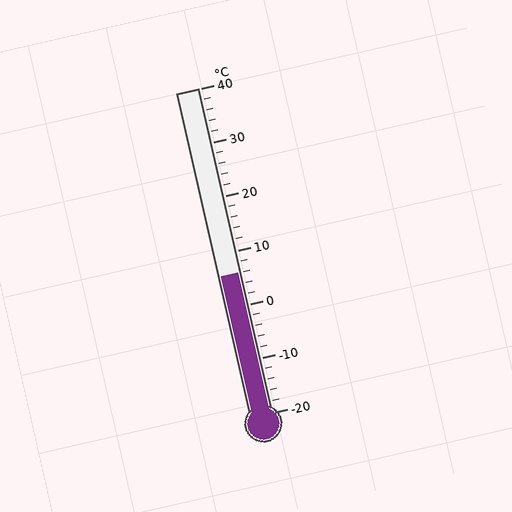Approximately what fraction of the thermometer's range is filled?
The thermometer is filled to approximately 45% of its range.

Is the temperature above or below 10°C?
The temperature is below 10°C.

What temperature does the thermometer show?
The thermometer shows approximately 6°C.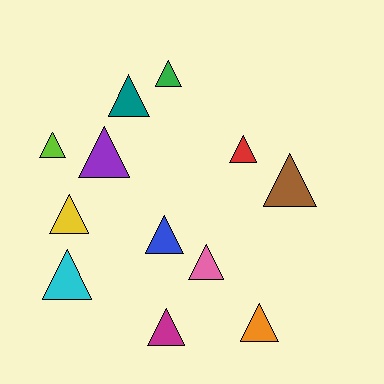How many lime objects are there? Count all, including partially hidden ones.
There is 1 lime object.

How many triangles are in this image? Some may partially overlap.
There are 12 triangles.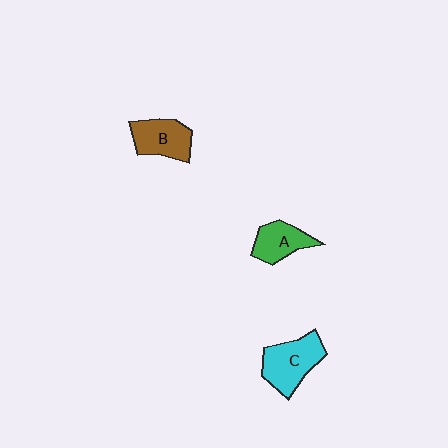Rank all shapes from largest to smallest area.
From largest to smallest: C (cyan), B (brown), A (green).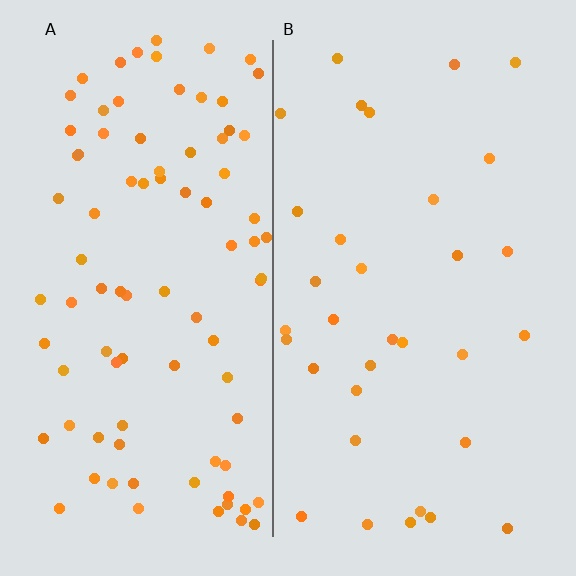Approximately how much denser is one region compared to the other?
Approximately 2.7× — region A over region B.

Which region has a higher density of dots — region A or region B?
A (the left).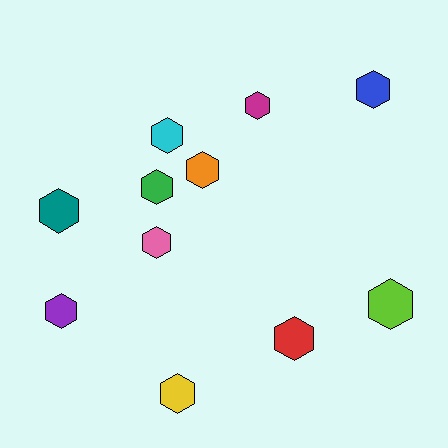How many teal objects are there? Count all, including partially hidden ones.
There is 1 teal object.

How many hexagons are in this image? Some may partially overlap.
There are 11 hexagons.